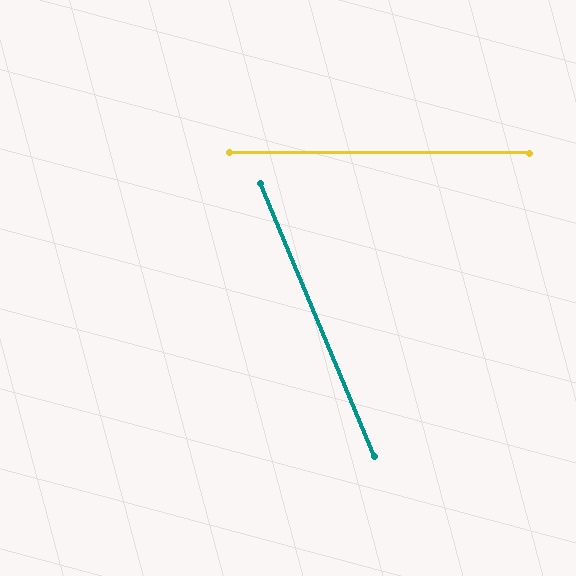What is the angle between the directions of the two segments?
Approximately 67 degrees.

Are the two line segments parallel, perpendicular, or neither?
Neither parallel nor perpendicular — they differ by about 67°.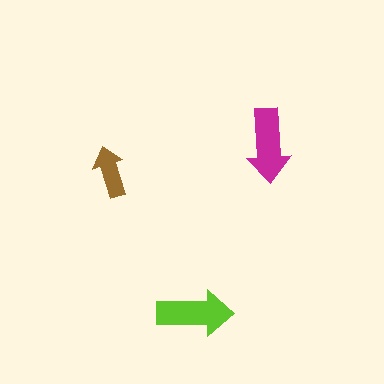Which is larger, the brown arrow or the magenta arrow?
The magenta one.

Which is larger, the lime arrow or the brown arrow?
The lime one.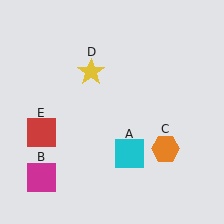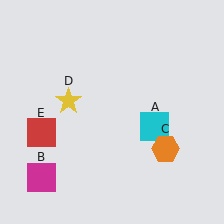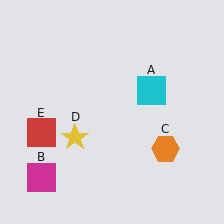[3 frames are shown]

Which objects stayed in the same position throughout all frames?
Magenta square (object B) and orange hexagon (object C) and red square (object E) remained stationary.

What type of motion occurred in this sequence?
The cyan square (object A), yellow star (object D) rotated counterclockwise around the center of the scene.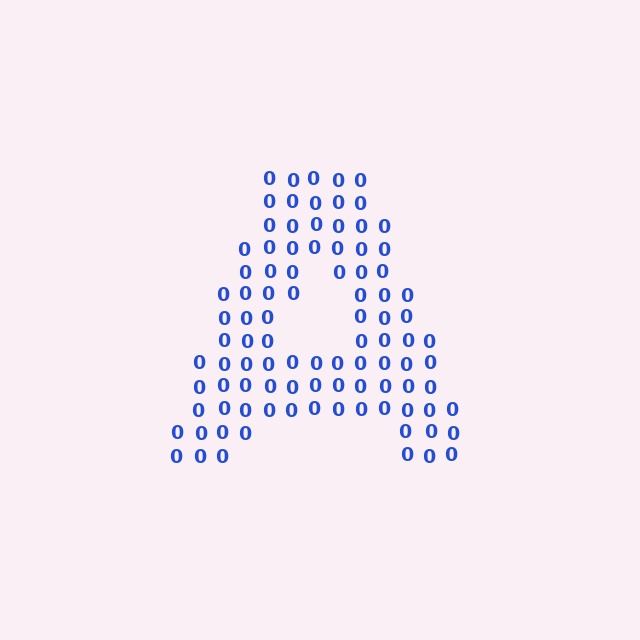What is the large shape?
The large shape is the letter A.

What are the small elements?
The small elements are digit 0's.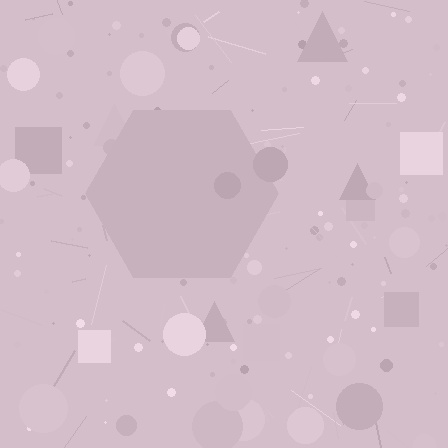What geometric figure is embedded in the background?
A hexagon is embedded in the background.